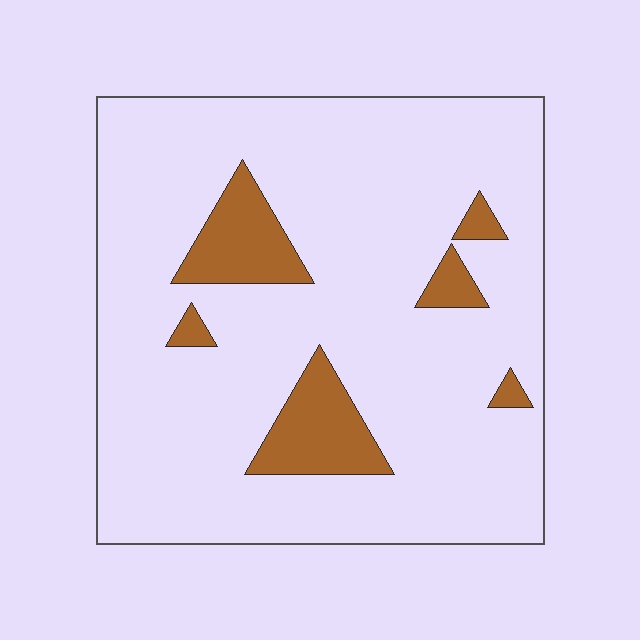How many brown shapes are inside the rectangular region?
6.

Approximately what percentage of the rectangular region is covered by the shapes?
Approximately 15%.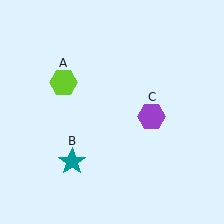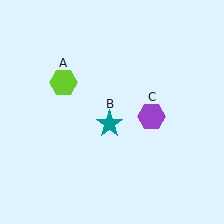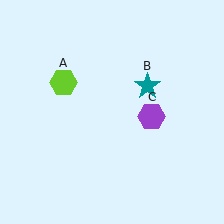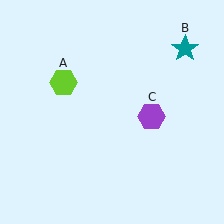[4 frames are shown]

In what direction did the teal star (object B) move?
The teal star (object B) moved up and to the right.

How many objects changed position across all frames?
1 object changed position: teal star (object B).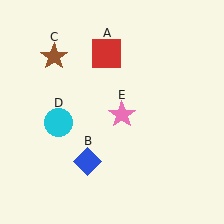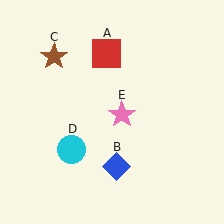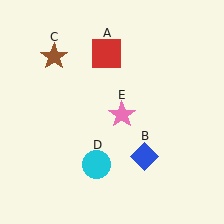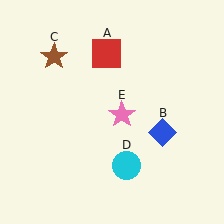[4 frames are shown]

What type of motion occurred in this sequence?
The blue diamond (object B), cyan circle (object D) rotated counterclockwise around the center of the scene.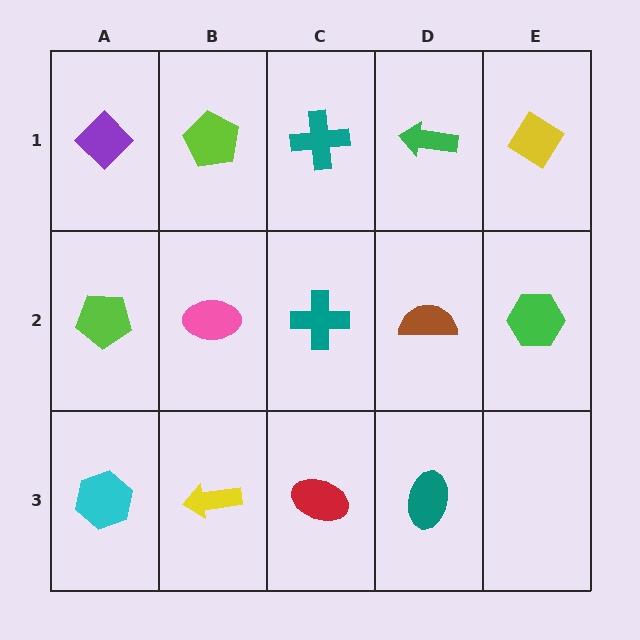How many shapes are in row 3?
4 shapes.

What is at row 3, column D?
A teal ellipse.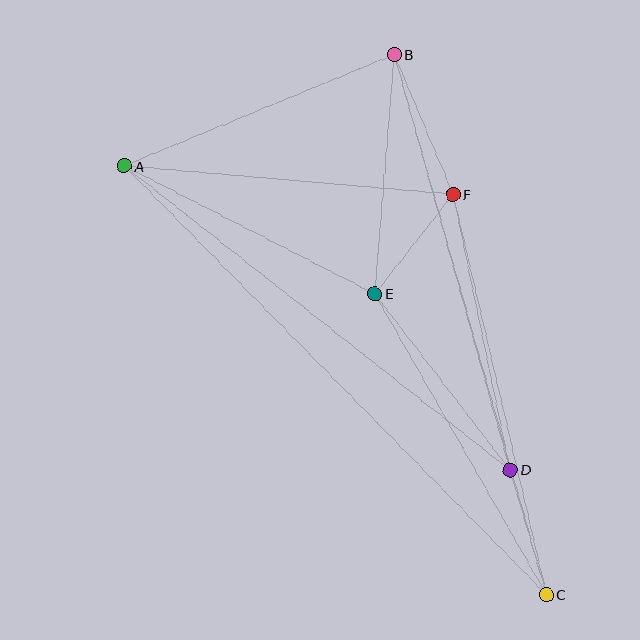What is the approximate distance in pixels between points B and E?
The distance between B and E is approximately 240 pixels.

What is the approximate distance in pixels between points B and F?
The distance between B and F is approximately 152 pixels.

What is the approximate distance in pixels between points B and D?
The distance between B and D is approximately 432 pixels.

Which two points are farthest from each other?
Points A and C are farthest from each other.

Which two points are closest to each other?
Points E and F are closest to each other.